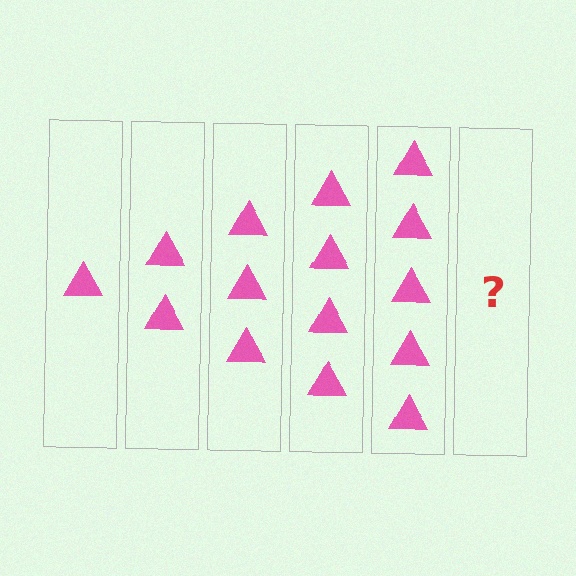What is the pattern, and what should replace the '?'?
The pattern is that each step adds one more triangle. The '?' should be 6 triangles.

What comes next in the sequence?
The next element should be 6 triangles.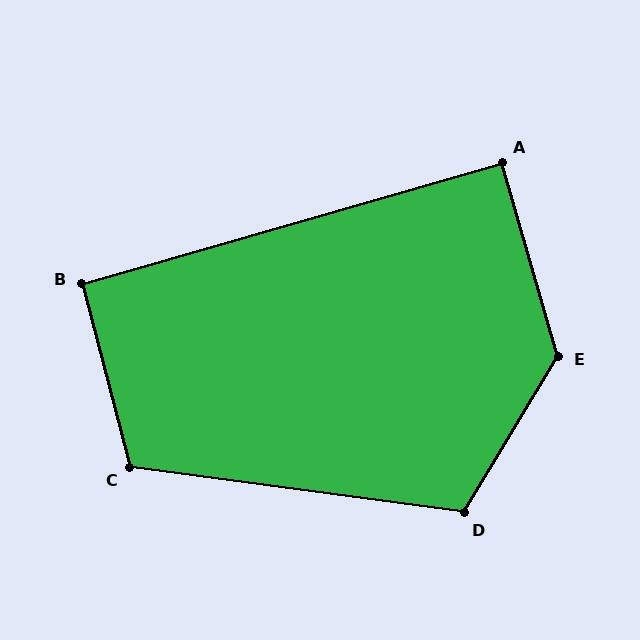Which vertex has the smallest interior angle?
A, at approximately 90 degrees.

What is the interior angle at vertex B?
Approximately 92 degrees (approximately right).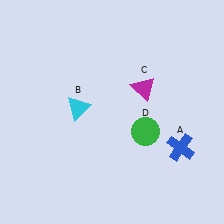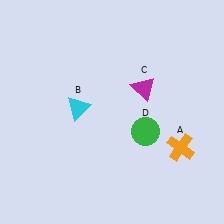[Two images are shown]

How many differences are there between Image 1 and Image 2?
There is 1 difference between the two images.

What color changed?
The cross (A) changed from blue in Image 1 to orange in Image 2.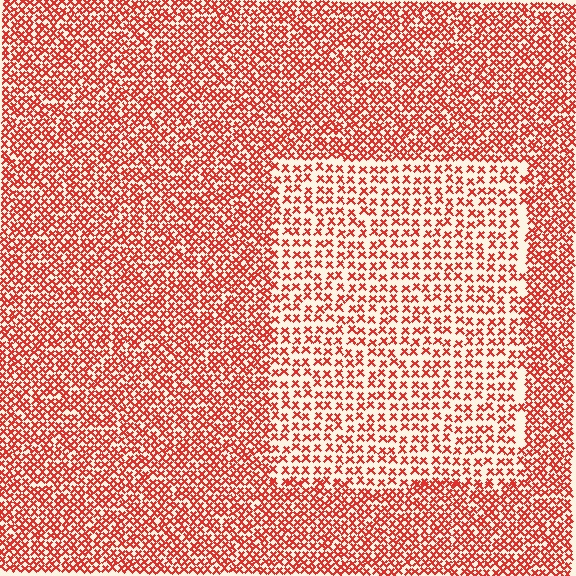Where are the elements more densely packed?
The elements are more densely packed outside the rectangle boundary.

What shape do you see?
I see a rectangle.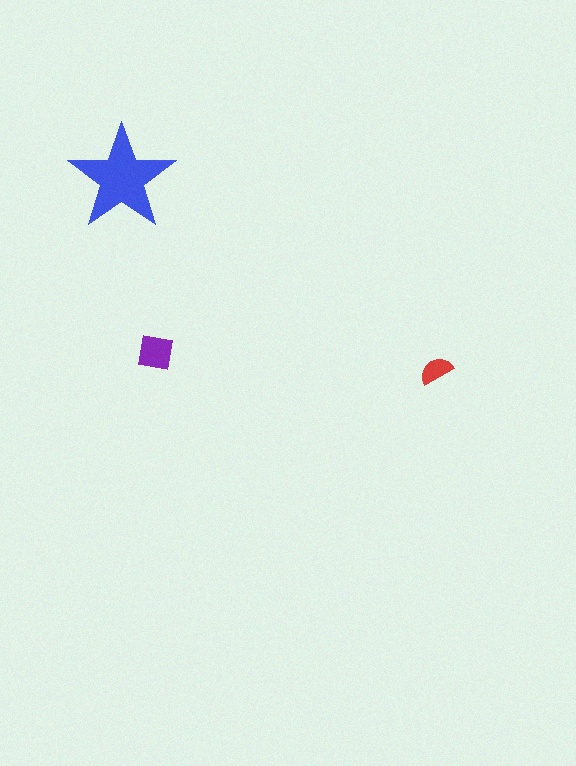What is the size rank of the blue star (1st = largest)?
1st.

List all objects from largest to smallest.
The blue star, the purple square, the red semicircle.